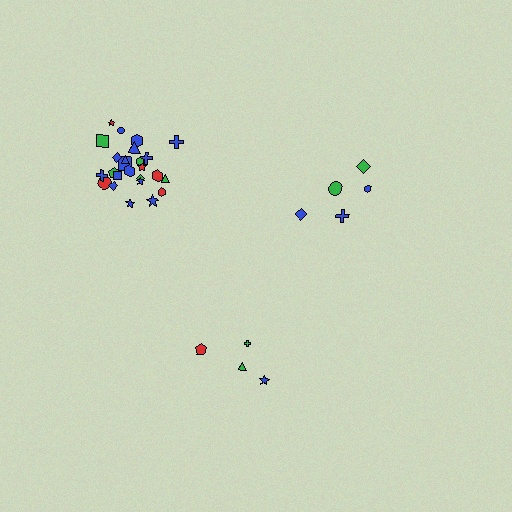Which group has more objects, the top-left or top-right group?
The top-left group.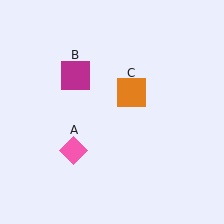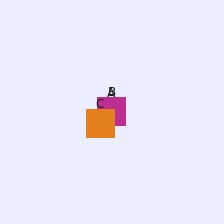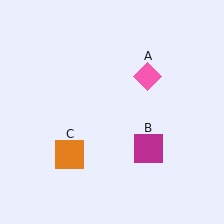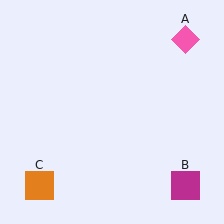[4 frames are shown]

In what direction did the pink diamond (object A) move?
The pink diamond (object A) moved up and to the right.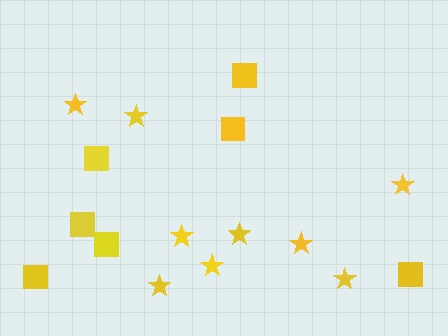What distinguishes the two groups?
There are 2 groups: one group of squares (7) and one group of stars (9).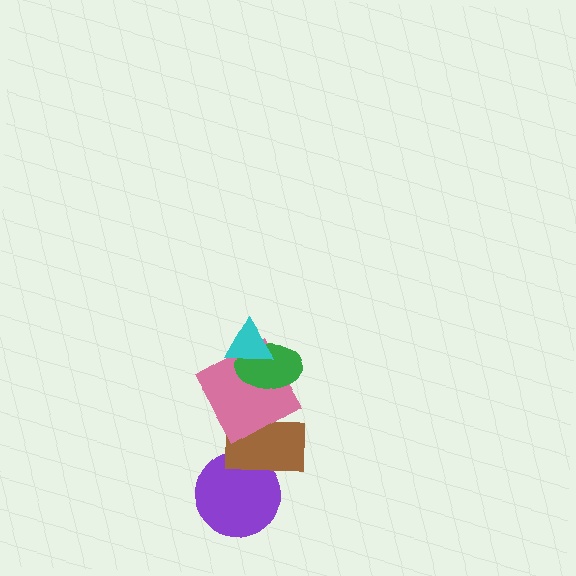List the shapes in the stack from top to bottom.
From top to bottom: the cyan triangle, the green ellipse, the pink square, the brown rectangle, the purple circle.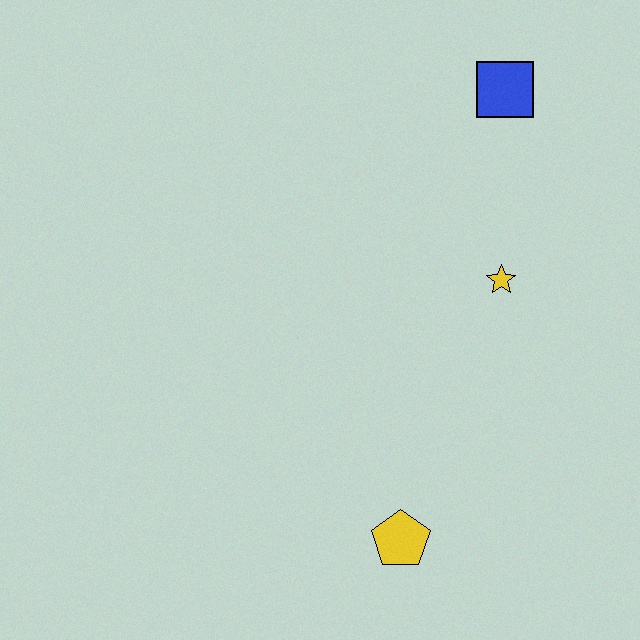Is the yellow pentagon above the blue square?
No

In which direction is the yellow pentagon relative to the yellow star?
The yellow pentagon is below the yellow star.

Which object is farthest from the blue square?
The yellow pentagon is farthest from the blue square.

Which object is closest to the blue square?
The yellow star is closest to the blue square.